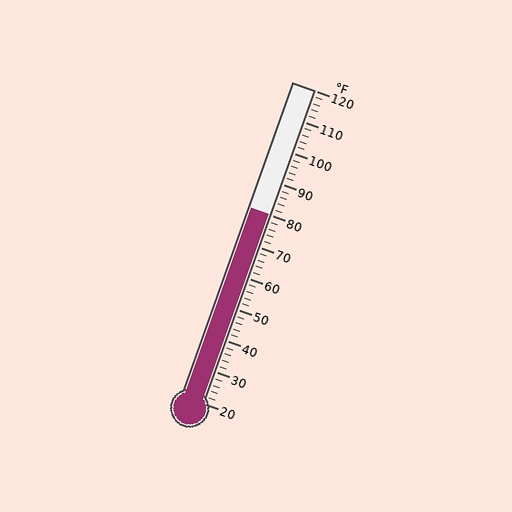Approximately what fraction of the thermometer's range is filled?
The thermometer is filled to approximately 60% of its range.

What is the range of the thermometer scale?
The thermometer scale ranges from 20°F to 120°F.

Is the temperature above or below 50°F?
The temperature is above 50°F.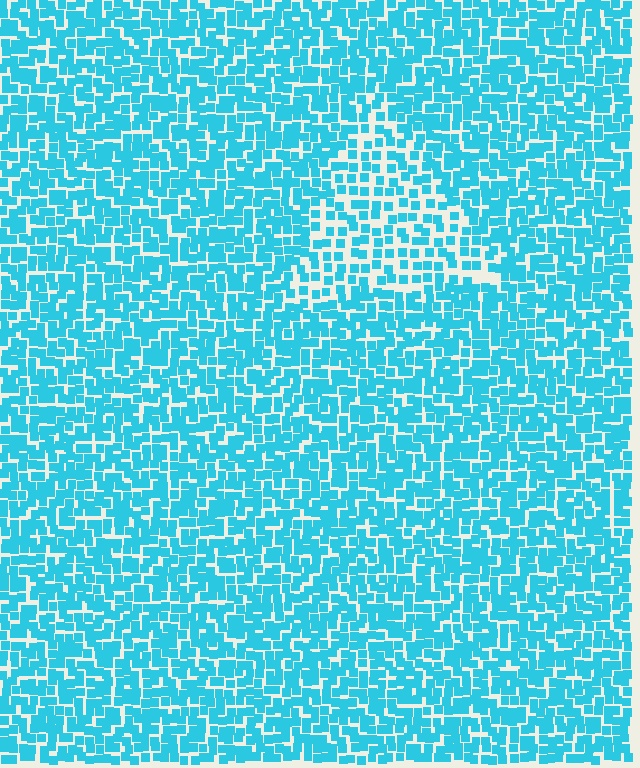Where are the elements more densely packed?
The elements are more densely packed outside the triangle boundary.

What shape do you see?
I see a triangle.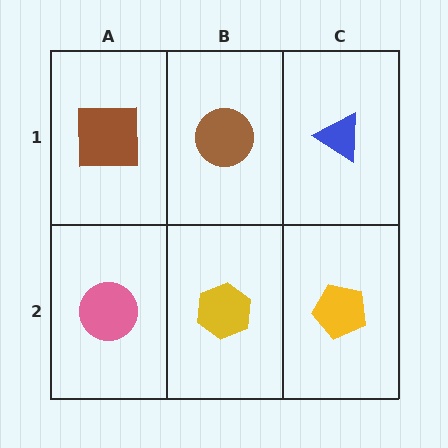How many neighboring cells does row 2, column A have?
2.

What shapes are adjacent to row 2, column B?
A brown circle (row 1, column B), a pink circle (row 2, column A), a yellow pentagon (row 2, column C).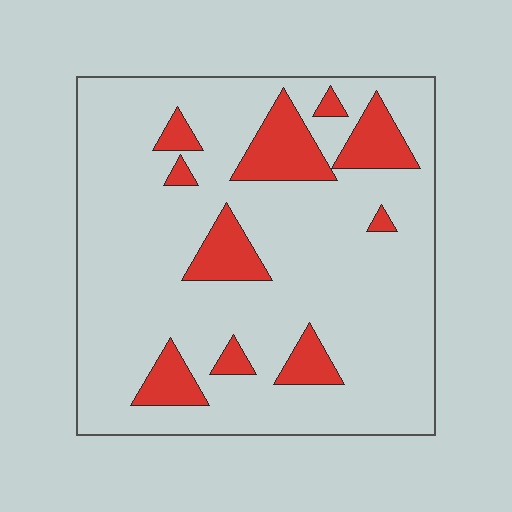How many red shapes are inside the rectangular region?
10.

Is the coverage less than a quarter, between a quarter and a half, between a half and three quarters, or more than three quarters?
Less than a quarter.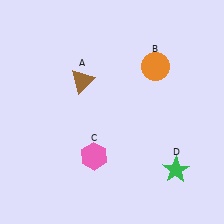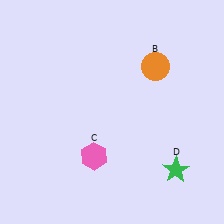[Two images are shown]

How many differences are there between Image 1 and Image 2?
There is 1 difference between the two images.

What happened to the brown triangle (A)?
The brown triangle (A) was removed in Image 2. It was in the top-left area of Image 1.